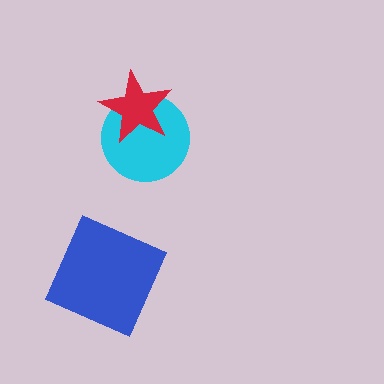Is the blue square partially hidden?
No, no other shape covers it.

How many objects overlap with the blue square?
0 objects overlap with the blue square.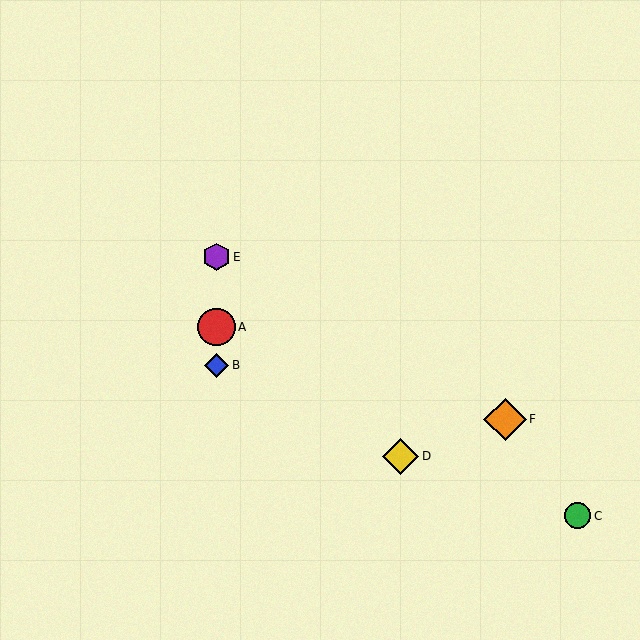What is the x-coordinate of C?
Object C is at x≈578.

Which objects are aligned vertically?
Objects A, B, E are aligned vertically.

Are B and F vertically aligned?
No, B is at x≈217 and F is at x≈505.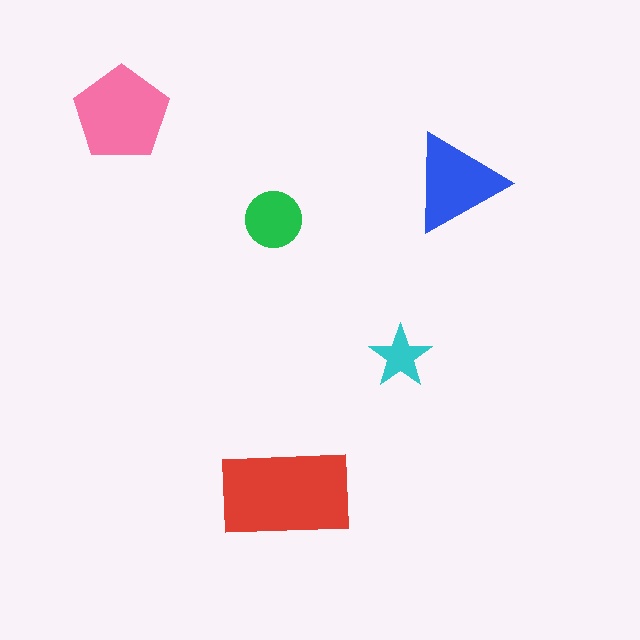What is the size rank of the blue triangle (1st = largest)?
3rd.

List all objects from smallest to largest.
The cyan star, the green circle, the blue triangle, the pink pentagon, the red rectangle.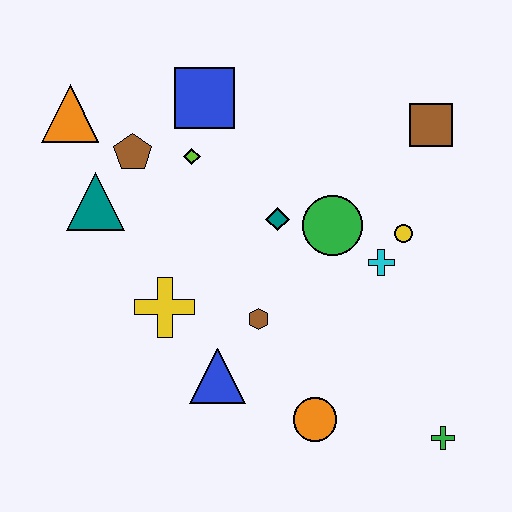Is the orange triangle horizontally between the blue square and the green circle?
No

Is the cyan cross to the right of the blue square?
Yes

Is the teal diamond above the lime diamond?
No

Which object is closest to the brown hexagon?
The blue triangle is closest to the brown hexagon.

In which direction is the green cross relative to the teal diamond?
The green cross is below the teal diamond.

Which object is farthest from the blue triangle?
The brown square is farthest from the blue triangle.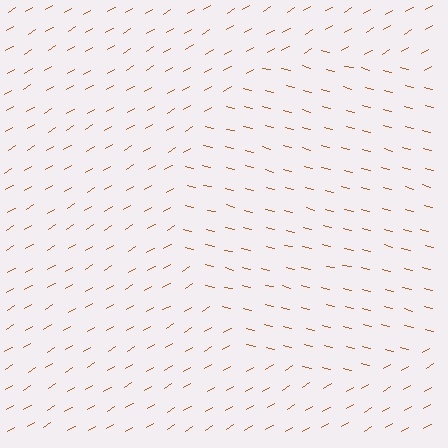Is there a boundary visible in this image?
Yes, there is a texture boundary formed by a change in line orientation.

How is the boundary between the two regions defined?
The boundary is defined purely by a change in line orientation (approximately 45 degrees difference). All lines are the same color and thickness.